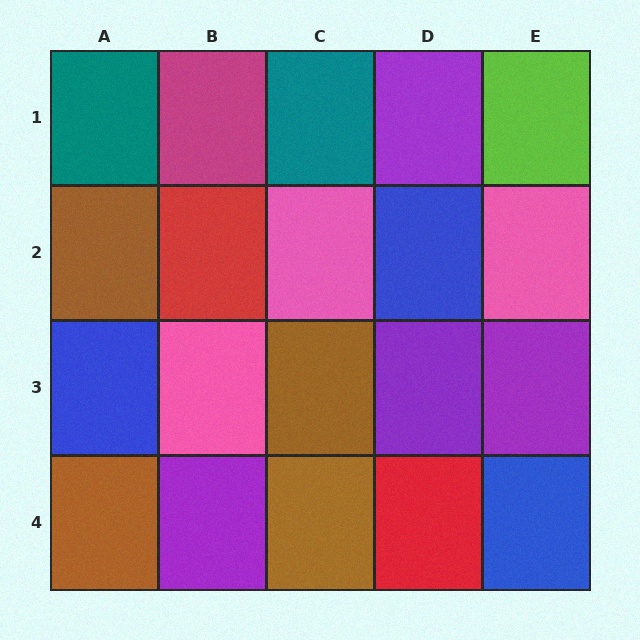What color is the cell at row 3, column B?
Pink.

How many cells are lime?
1 cell is lime.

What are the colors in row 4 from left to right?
Brown, purple, brown, red, blue.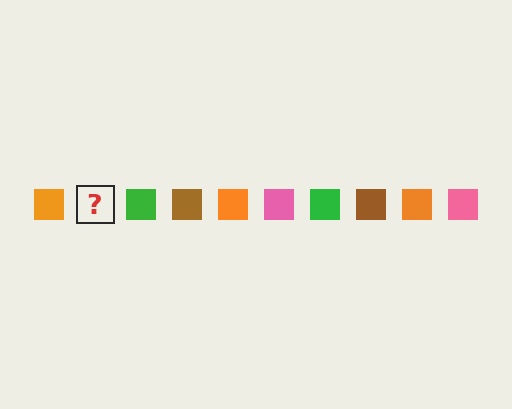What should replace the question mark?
The question mark should be replaced with a pink square.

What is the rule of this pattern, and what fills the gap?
The rule is that the pattern cycles through orange, pink, green, brown squares. The gap should be filled with a pink square.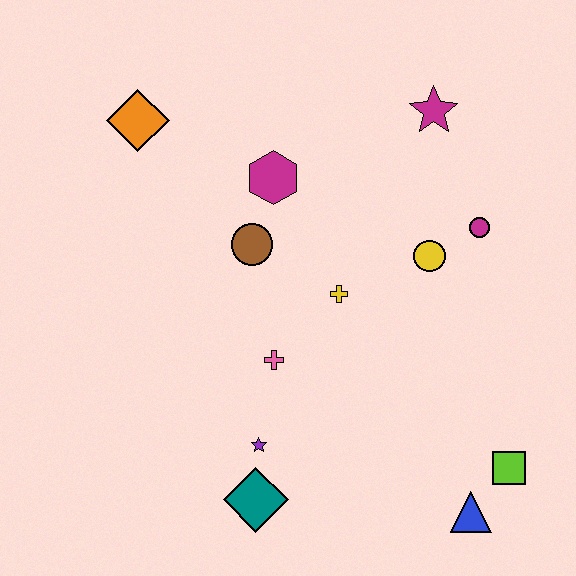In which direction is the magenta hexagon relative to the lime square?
The magenta hexagon is above the lime square.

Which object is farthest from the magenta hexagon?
The blue triangle is farthest from the magenta hexagon.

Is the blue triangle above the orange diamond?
No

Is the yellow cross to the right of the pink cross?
Yes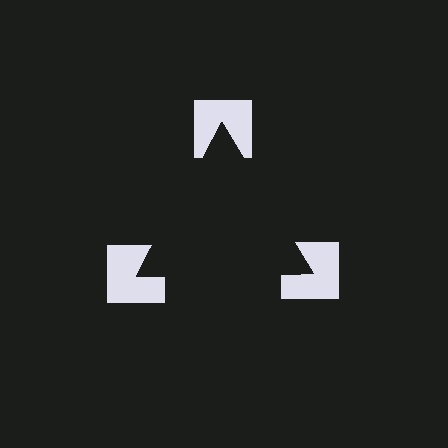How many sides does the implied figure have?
3 sides.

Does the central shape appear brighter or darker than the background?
It typically appears slightly darker than the background, even though no actual brightness change is drawn.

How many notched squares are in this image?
There are 3 — one at each vertex of the illusory triangle.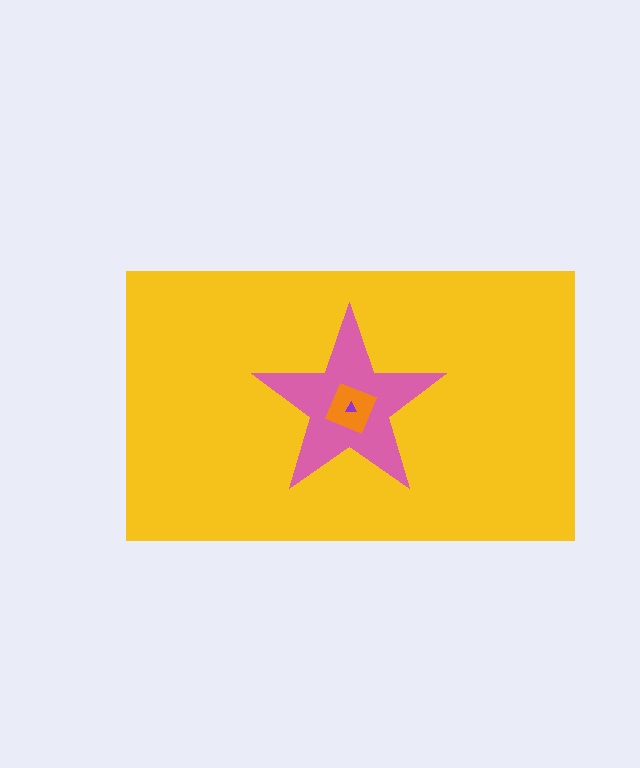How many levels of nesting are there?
4.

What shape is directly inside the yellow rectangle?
The pink star.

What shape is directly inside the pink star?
The orange diamond.